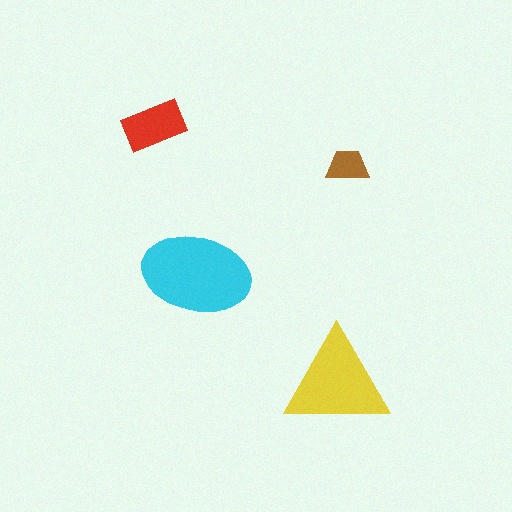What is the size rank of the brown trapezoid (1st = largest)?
4th.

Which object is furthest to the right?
The brown trapezoid is rightmost.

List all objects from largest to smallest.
The cyan ellipse, the yellow triangle, the red rectangle, the brown trapezoid.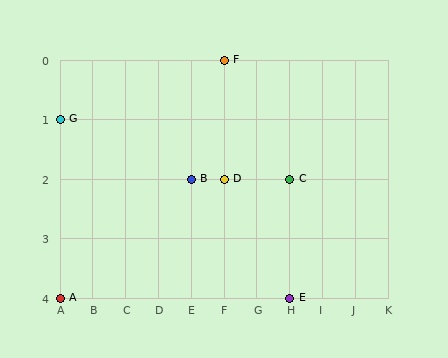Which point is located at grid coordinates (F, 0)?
Point F is at (F, 0).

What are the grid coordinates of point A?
Point A is at grid coordinates (A, 4).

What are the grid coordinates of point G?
Point G is at grid coordinates (A, 1).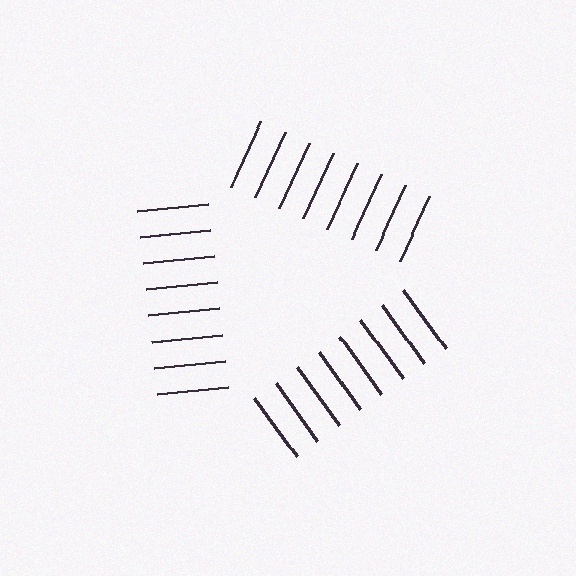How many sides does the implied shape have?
3 sides — the line-ends trace a triangle.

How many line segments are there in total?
24 — 8 along each of the 3 edges.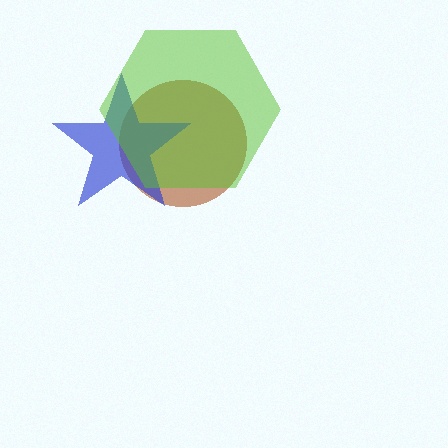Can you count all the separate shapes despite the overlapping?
Yes, there are 3 separate shapes.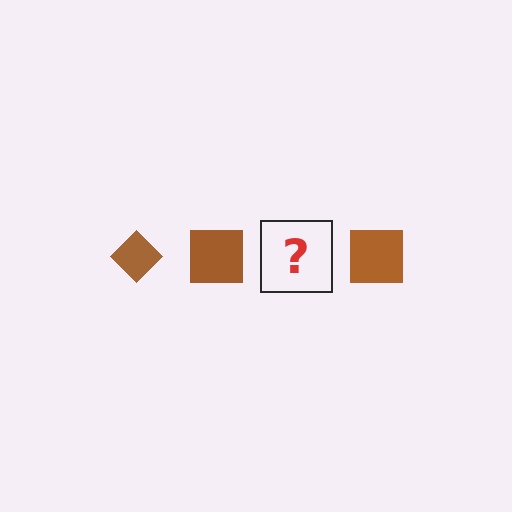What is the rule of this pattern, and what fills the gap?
The rule is that the pattern cycles through diamond, square shapes in brown. The gap should be filled with a brown diamond.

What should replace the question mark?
The question mark should be replaced with a brown diamond.